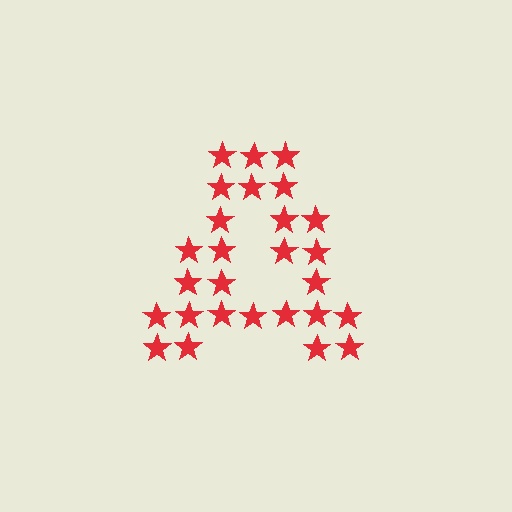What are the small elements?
The small elements are stars.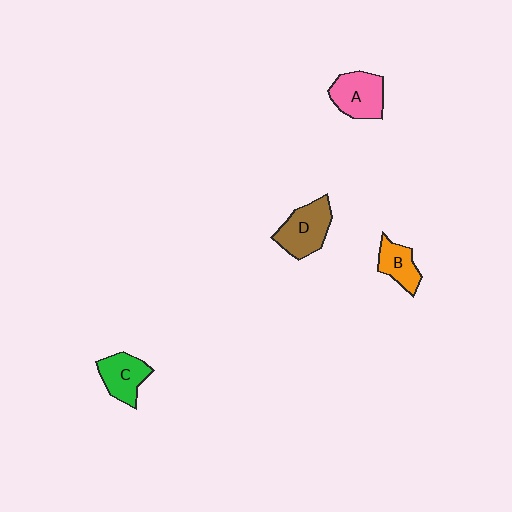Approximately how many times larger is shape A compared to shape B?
Approximately 1.4 times.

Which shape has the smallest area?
Shape B (orange).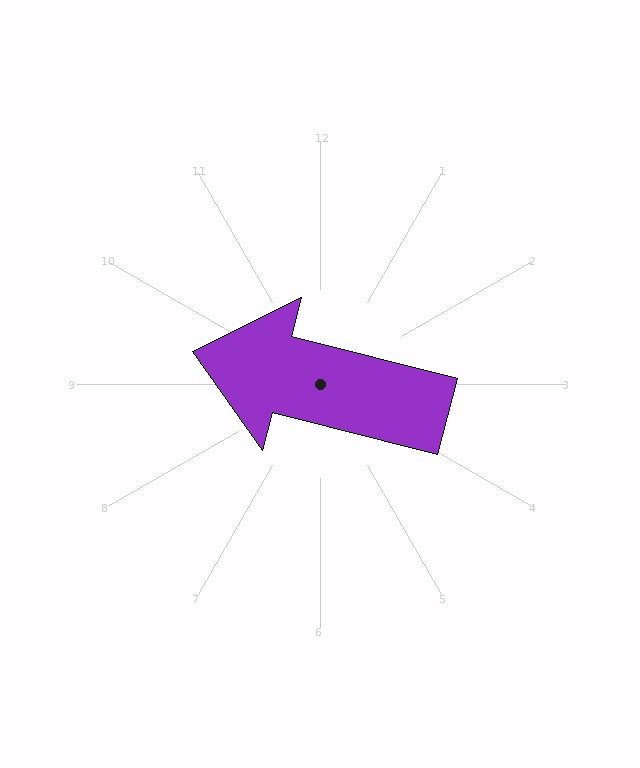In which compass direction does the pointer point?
West.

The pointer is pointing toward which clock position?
Roughly 9 o'clock.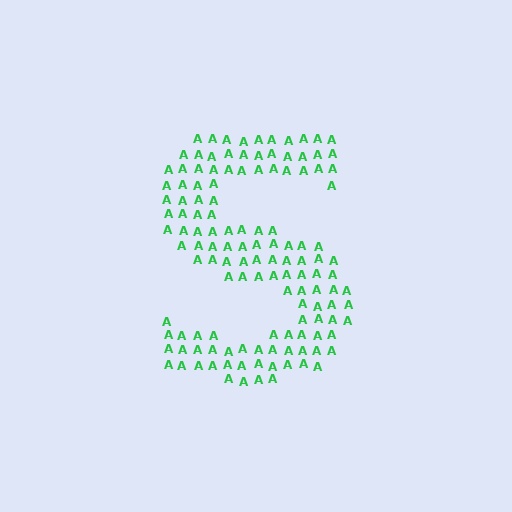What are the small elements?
The small elements are letter A's.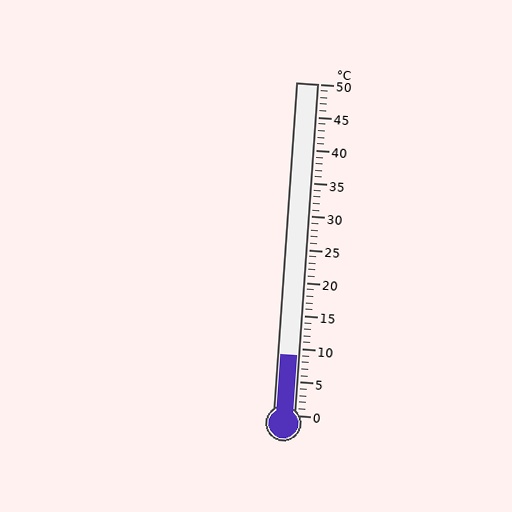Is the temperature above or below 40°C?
The temperature is below 40°C.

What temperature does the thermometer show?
The thermometer shows approximately 9°C.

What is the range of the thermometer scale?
The thermometer scale ranges from 0°C to 50°C.